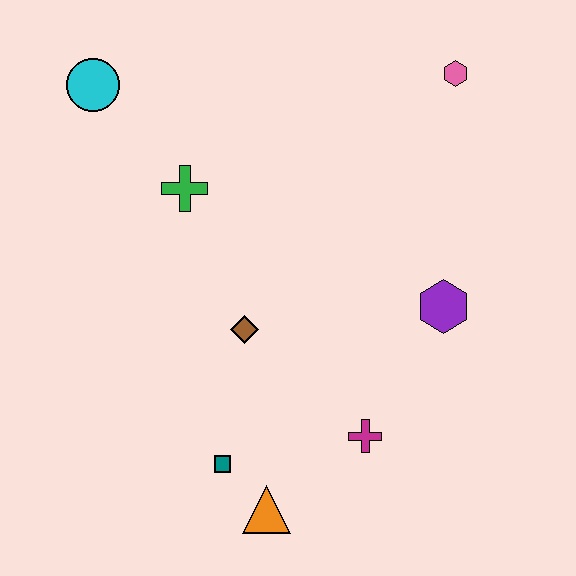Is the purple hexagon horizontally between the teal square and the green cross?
No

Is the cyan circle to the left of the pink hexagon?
Yes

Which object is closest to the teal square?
The orange triangle is closest to the teal square.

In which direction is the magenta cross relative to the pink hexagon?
The magenta cross is below the pink hexagon.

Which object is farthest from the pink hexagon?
The orange triangle is farthest from the pink hexagon.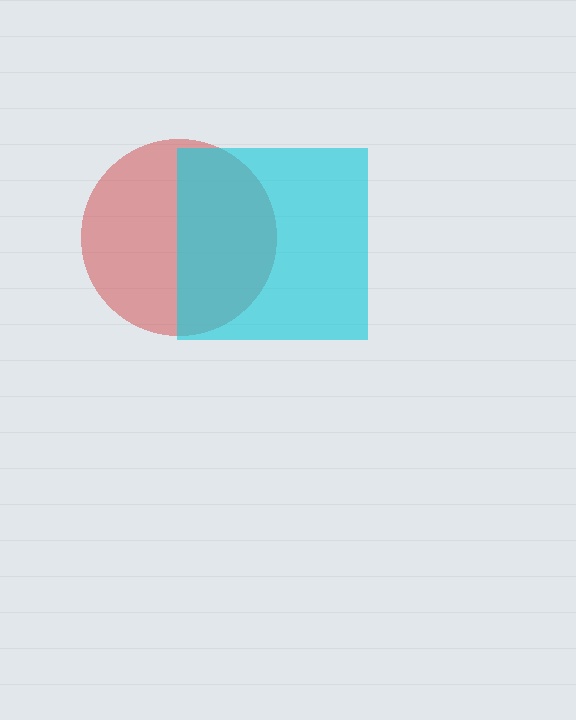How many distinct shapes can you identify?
There are 2 distinct shapes: a red circle, a cyan square.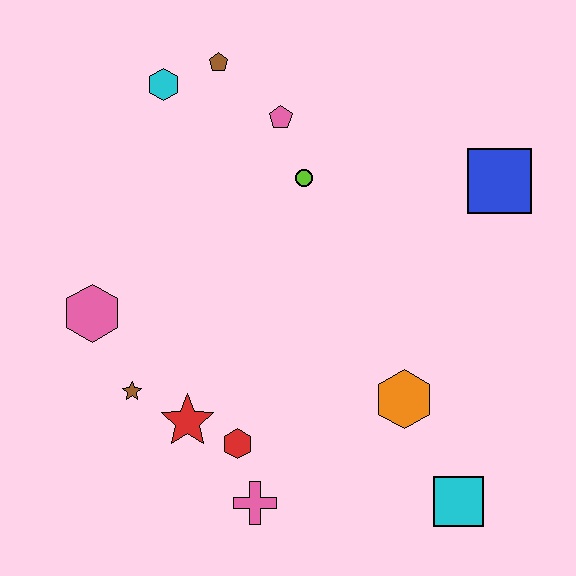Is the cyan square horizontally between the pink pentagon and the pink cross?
No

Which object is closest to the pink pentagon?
The lime circle is closest to the pink pentagon.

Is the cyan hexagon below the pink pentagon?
No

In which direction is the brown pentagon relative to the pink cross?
The brown pentagon is above the pink cross.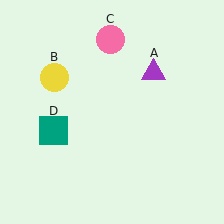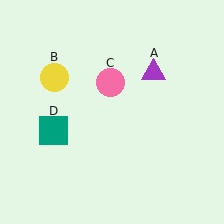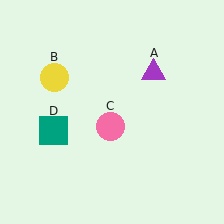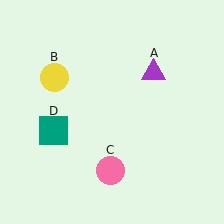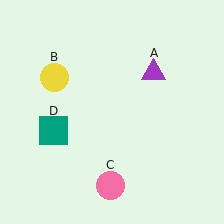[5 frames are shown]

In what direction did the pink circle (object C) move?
The pink circle (object C) moved down.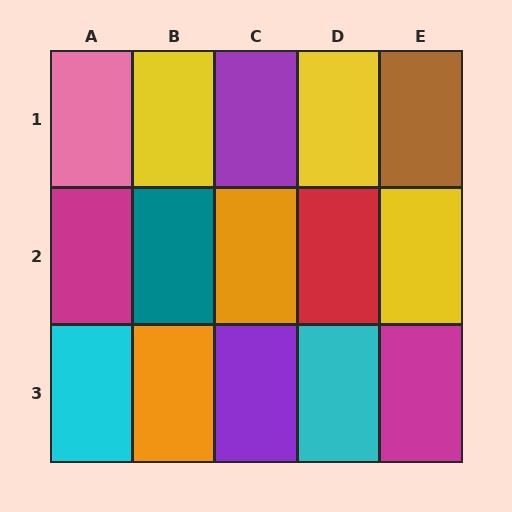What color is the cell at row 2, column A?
Magenta.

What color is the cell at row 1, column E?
Brown.